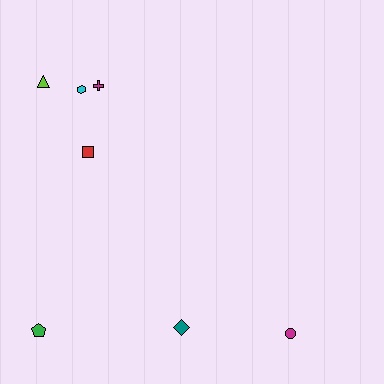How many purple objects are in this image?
There are no purple objects.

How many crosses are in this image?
There is 1 cross.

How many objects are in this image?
There are 7 objects.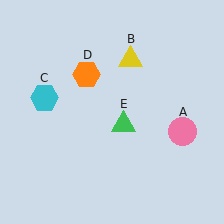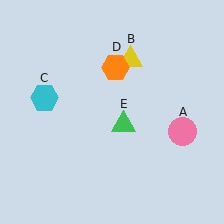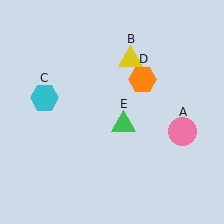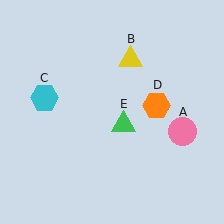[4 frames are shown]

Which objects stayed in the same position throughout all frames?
Pink circle (object A) and yellow triangle (object B) and cyan hexagon (object C) and green triangle (object E) remained stationary.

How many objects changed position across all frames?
1 object changed position: orange hexagon (object D).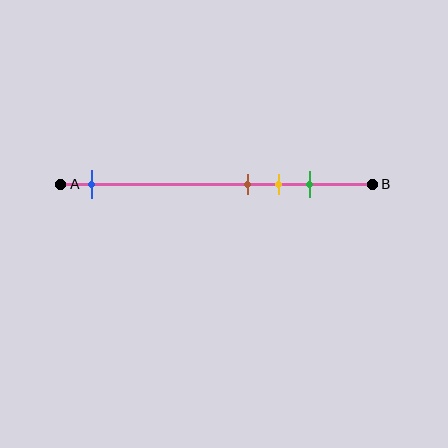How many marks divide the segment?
There are 4 marks dividing the segment.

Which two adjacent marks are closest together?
The brown and yellow marks are the closest adjacent pair.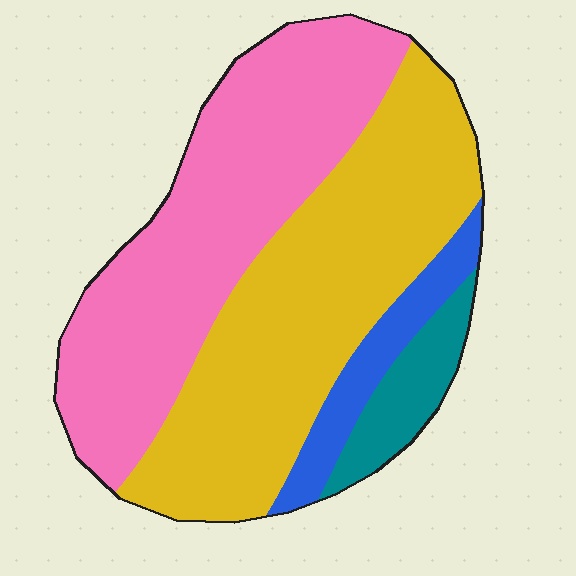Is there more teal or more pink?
Pink.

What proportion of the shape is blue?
Blue covers 8% of the shape.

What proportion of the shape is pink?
Pink covers roughly 40% of the shape.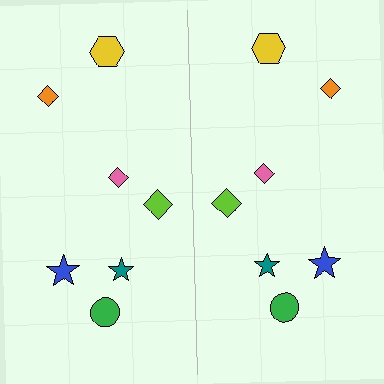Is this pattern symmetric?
Yes, this pattern has bilateral (reflection) symmetry.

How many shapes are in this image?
There are 14 shapes in this image.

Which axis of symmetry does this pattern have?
The pattern has a vertical axis of symmetry running through the center of the image.